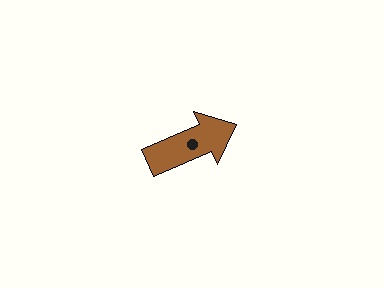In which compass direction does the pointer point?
Northeast.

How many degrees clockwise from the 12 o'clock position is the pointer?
Approximately 67 degrees.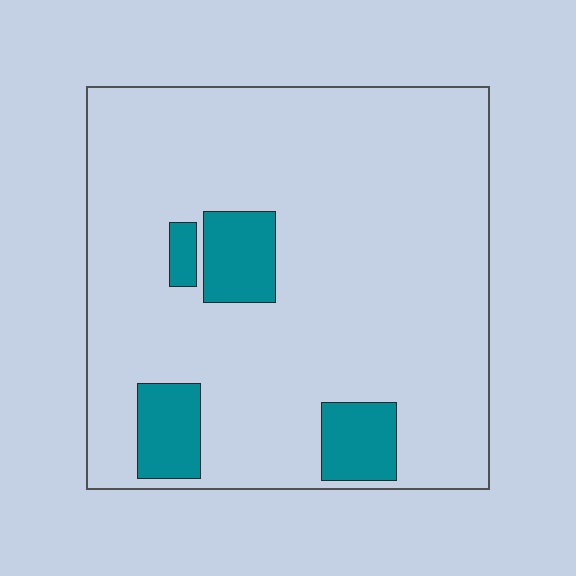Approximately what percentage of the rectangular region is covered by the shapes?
Approximately 15%.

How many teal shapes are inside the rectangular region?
4.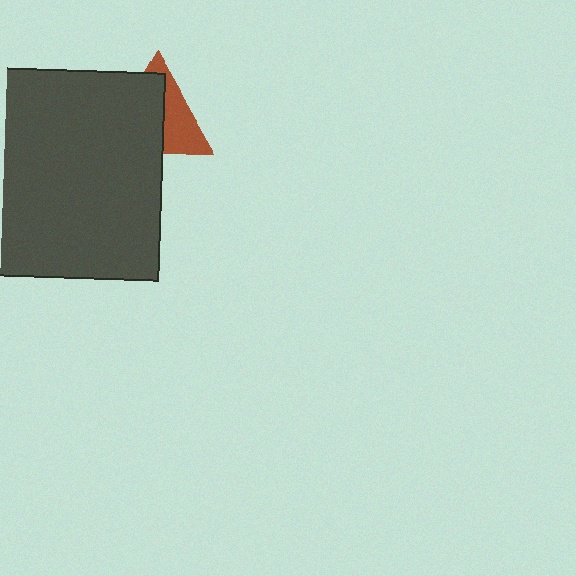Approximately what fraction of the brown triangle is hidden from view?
Roughly 59% of the brown triangle is hidden behind the dark gray square.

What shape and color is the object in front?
The object in front is a dark gray square.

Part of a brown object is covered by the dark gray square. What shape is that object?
It is a triangle.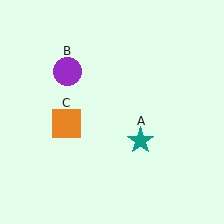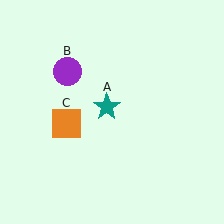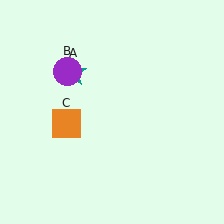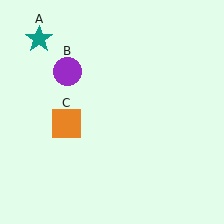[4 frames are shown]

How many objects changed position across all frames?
1 object changed position: teal star (object A).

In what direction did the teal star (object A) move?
The teal star (object A) moved up and to the left.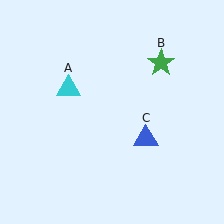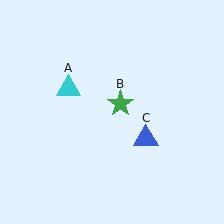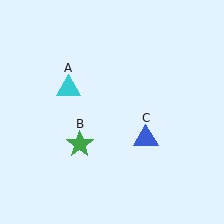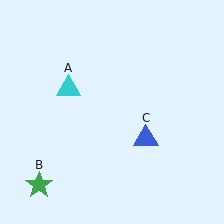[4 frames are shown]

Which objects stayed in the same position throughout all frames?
Cyan triangle (object A) and blue triangle (object C) remained stationary.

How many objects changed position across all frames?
1 object changed position: green star (object B).